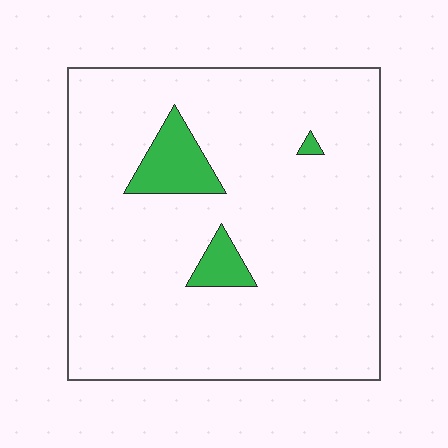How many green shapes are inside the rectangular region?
3.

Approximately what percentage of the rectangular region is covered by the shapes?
Approximately 10%.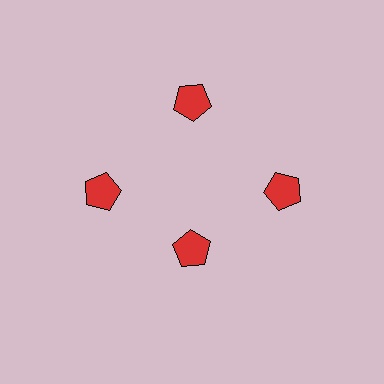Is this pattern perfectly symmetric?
No. The 4 red pentagons are arranged in a ring, but one element near the 6 o'clock position is pulled inward toward the center, breaking the 4-fold rotational symmetry.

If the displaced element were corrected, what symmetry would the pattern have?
It would have 4-fold rotational symmetry — the pattern would map onto itself every 90 degrees.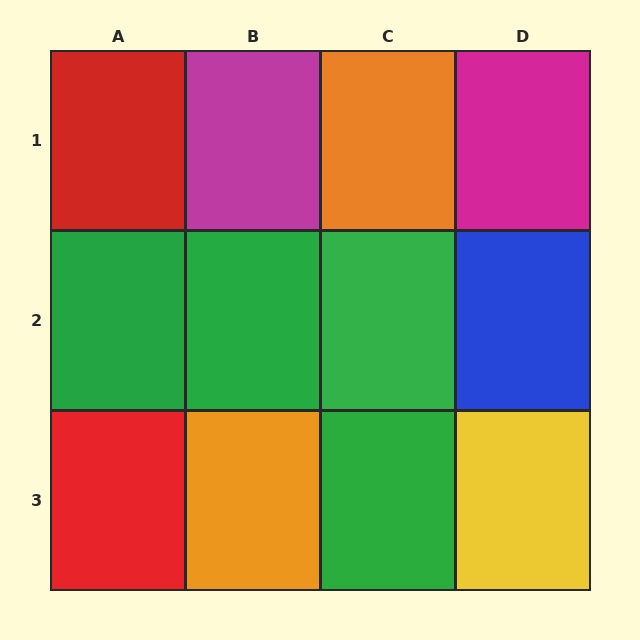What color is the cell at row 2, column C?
Green.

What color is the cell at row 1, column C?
Orange.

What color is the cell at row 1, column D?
Magenta.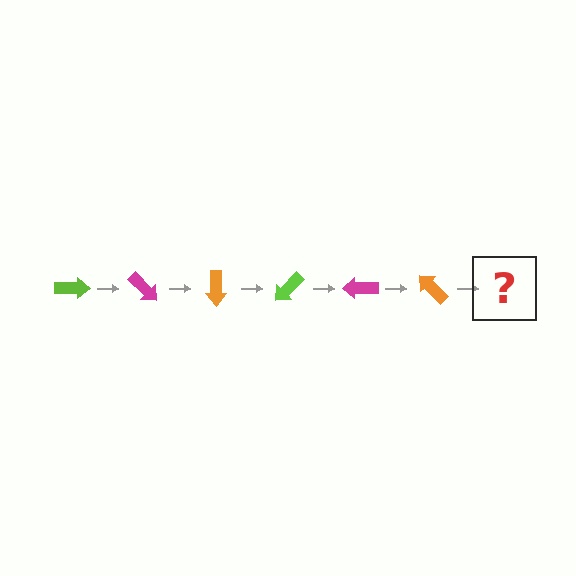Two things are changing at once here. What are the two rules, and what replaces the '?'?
The two rules are that it rotates 45 degrees each step and the color cycles through lime, magenta, and orange. The '?' should be a lime arrow, rotated 270 degrees from the start.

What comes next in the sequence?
The next element should be a lime arrow, rotated 270 degrees from the start.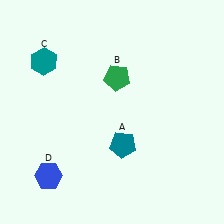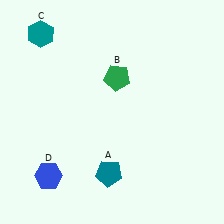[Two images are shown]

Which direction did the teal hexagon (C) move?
The teal hexagon (C) moved up.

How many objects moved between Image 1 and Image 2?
2 objects moved between the two images.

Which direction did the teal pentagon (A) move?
The teal pentagon (A) moved down.